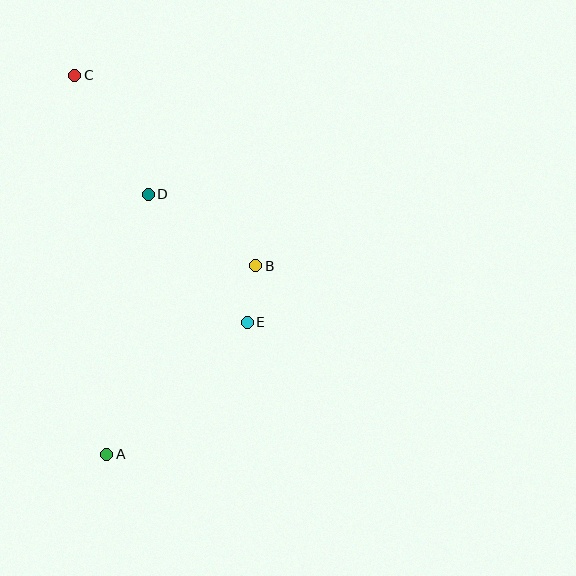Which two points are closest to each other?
Points B and E are closest to each other.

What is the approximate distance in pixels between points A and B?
The distance between A and B is approximately 240 pixels.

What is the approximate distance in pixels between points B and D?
The distance between B and D is approximately 129 pixels.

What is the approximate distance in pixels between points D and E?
The distance between D and E is approximately 162 pixels.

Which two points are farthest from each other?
Points A and C are farthest from each other.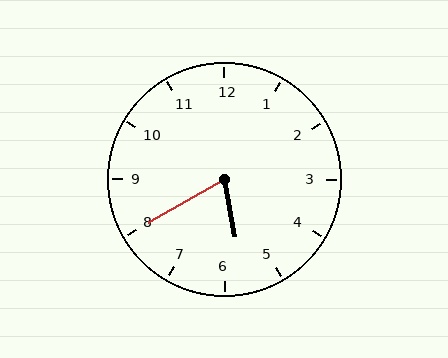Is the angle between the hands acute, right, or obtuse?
It is acute.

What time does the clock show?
5:40.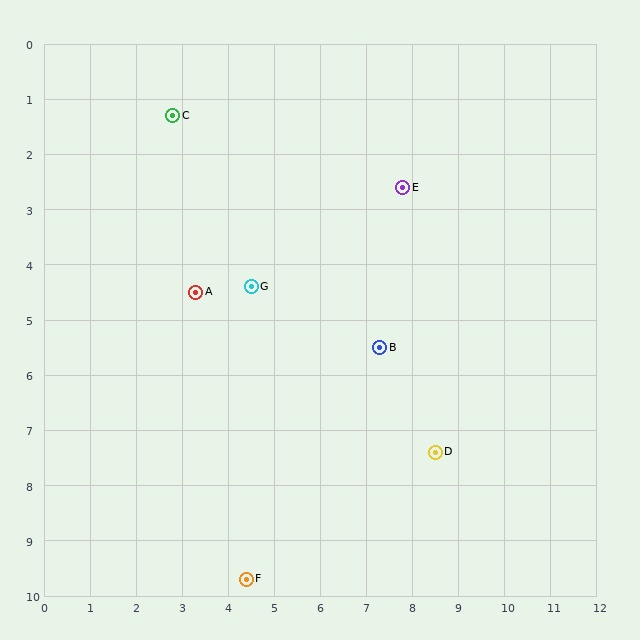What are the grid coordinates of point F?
Point F is at approximately (4.4, 9.7).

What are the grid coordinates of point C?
Point C is at approximately (2.8, 1.3).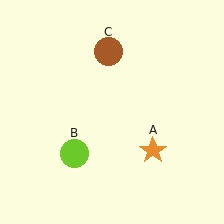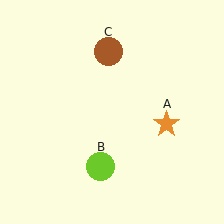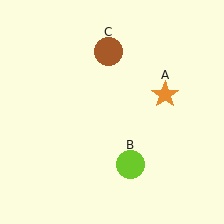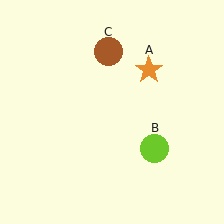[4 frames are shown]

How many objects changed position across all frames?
2 objects changed position: orange star (object A), lime circle (object B).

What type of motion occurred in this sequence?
The orange star (object A), lime circle (object B) rotated counterclockwise around the center of the scene.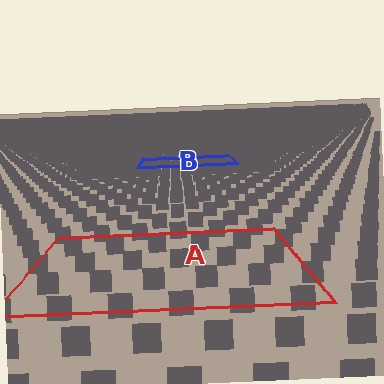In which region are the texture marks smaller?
The texture marks are smaller in region B, because it is farther away.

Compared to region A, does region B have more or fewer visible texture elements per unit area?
Region B has more texture elements per unit area — they are packed more densely because it is farther away.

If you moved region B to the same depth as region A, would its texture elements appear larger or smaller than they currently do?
They would appear larger. At a closer depth, the same texture elements are projected at a bigger on-screen size.